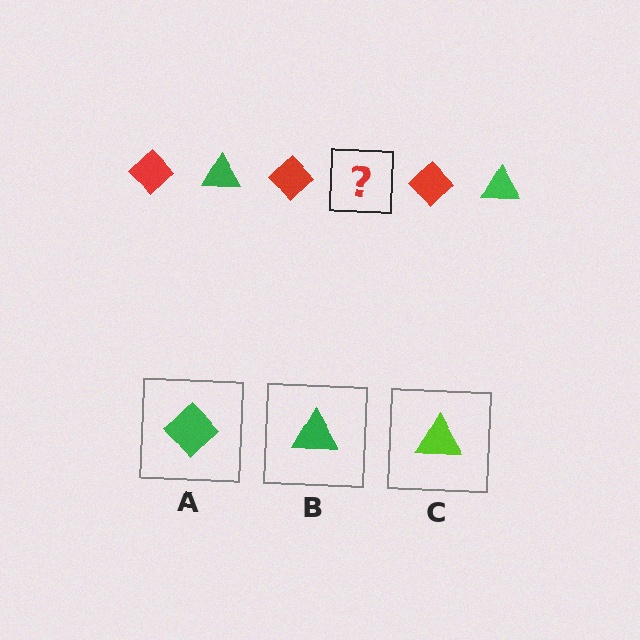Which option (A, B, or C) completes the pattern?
B.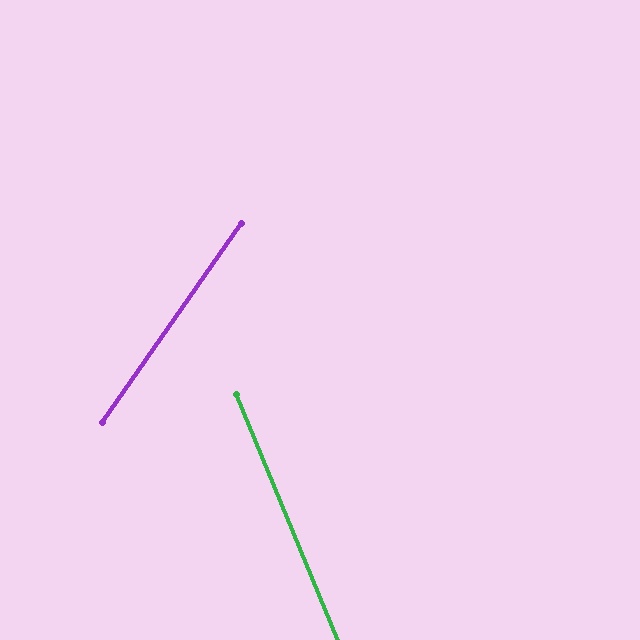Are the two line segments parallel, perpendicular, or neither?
Neither parallel nor perpendicular — they differ by about 58°.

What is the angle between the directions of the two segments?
Approximately 58 degrees.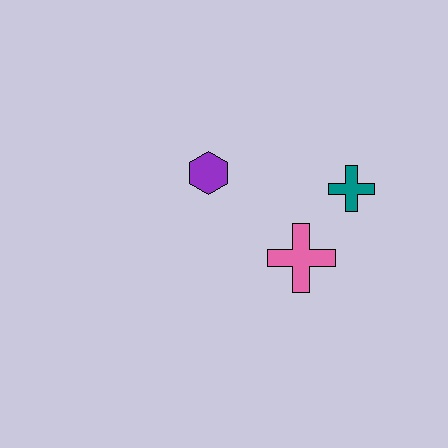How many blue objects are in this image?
There are no blue objects.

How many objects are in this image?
There are 3 objects.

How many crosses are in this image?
There are 2 crosses.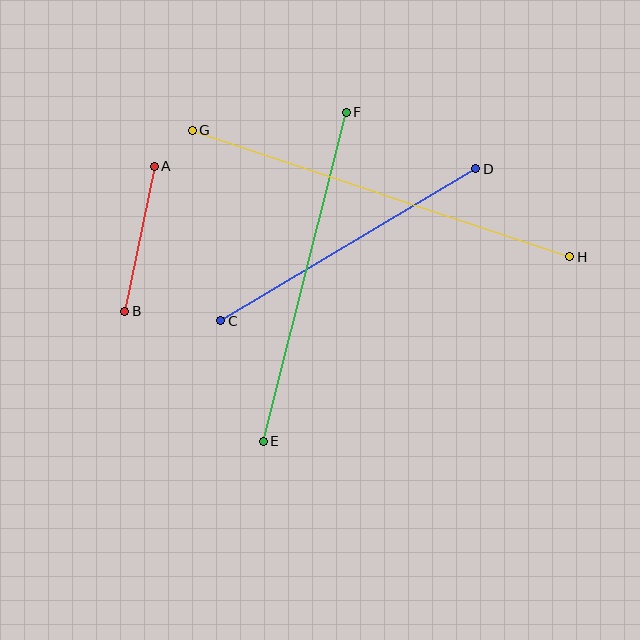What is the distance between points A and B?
The distance is approximately 148 pixels.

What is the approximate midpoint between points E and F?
The midpoint is at approximately (305, 277) pixels.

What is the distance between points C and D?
The distance is approximately 297 pixels.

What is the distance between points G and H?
The distance is approximately 398 pixels.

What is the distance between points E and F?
The distance is approximately 339 pixels.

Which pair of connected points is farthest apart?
Points G and H are farthest apart.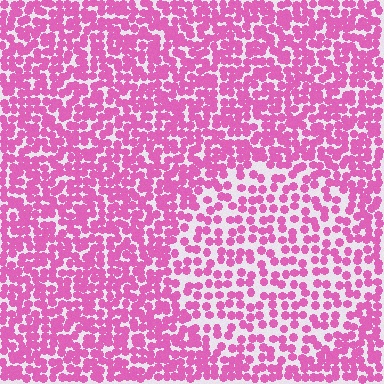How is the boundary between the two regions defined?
The boundary is defined by a change in element density (approximately 1.7x ratio). All elements are the same color, size, and shape.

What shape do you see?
I see a circle.